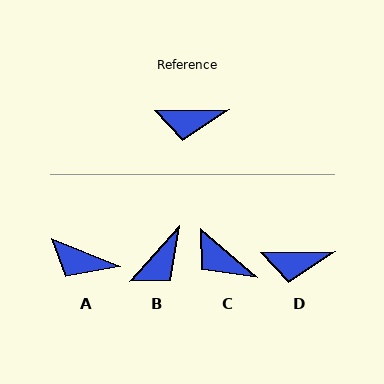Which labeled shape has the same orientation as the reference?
D.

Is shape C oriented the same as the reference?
No, it is off by about 41 degrees.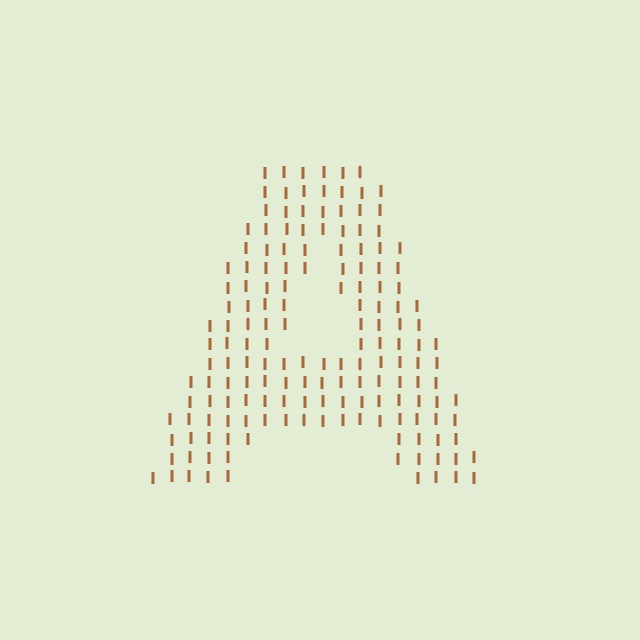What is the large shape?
The large shape is the letter A.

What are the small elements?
The small elements are letter I's.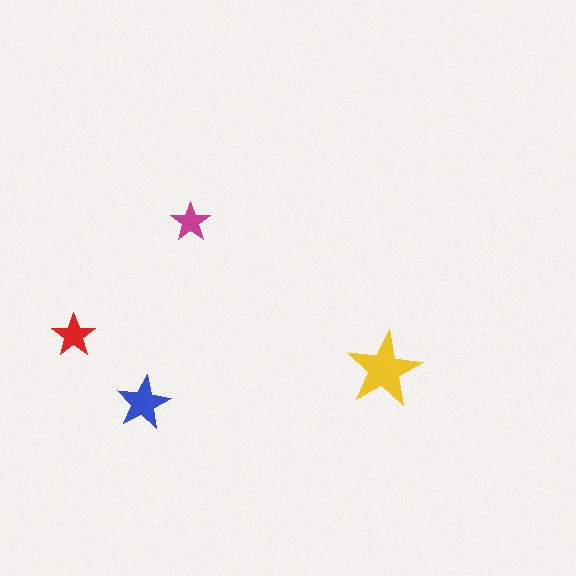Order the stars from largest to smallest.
the yellow one, the blue one, the red one, the magenta one.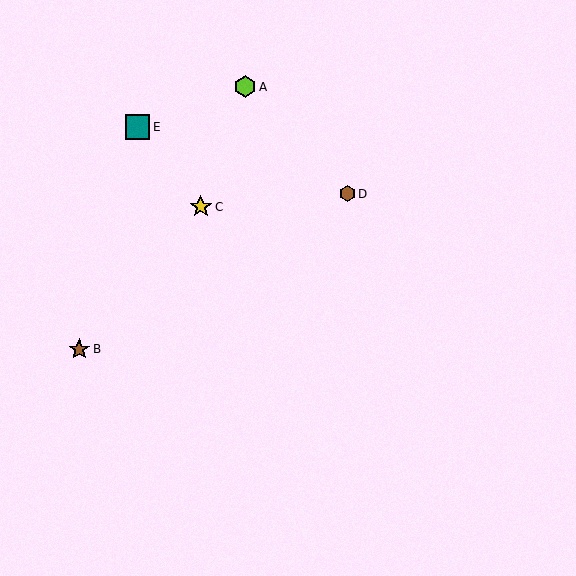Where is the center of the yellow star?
The center of the yellow star is at (201, 207).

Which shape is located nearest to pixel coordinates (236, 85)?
The lime hexagon (labeled A) at (245, 87) is nearest to that location.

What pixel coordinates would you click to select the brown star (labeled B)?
Click at (79, 349) to select the brown star B.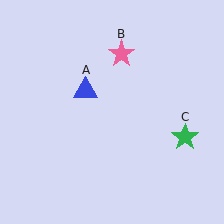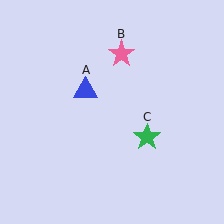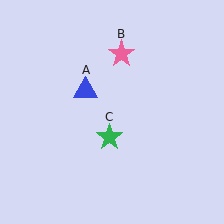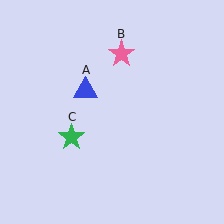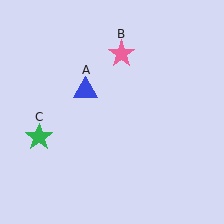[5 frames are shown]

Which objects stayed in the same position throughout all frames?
Blue triangle (object A) and pink star (object B) remained stationary.